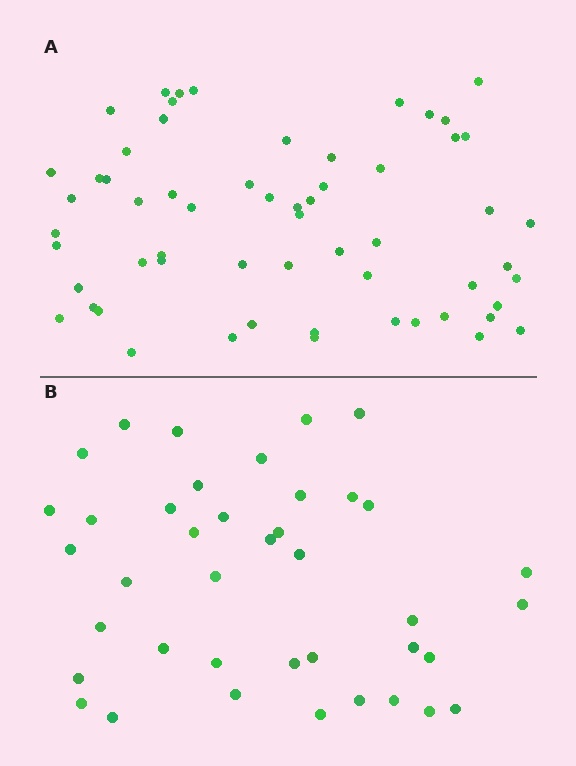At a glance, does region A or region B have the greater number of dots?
Region A (the top region) has more dots.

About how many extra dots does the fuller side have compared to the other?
Region A has approximately 20 more dots than region B.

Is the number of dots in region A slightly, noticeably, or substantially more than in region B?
Region A has substantially more. The ratio is roughly 1.5 to 1.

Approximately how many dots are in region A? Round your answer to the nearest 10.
About 60 dots.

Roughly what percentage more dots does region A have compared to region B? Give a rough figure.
About 50% more.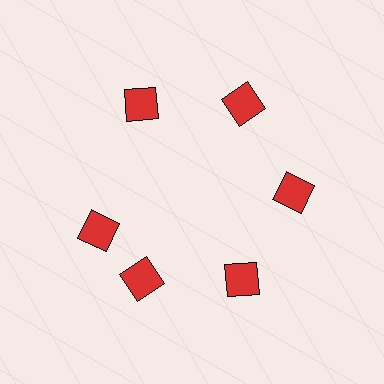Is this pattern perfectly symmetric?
No. The 6 red diamonds are arranged in a ring, but one element near the 9 o'clock position is rotated out of alignment along the ring, breaking the 6-fold rotational symmetry.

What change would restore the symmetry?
The symmetry would be restored by rotating it back into even spacing with its neighbors so that all 6 diamonds sit at equal angles and equal distance from the center.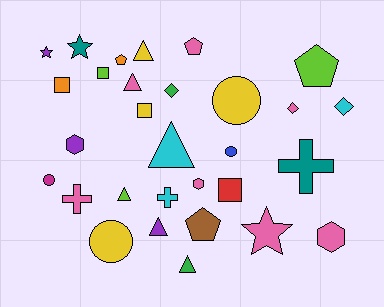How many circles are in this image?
There are 4 circles.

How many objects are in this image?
There are 30 objects.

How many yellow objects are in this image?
There are 4 yellow objects.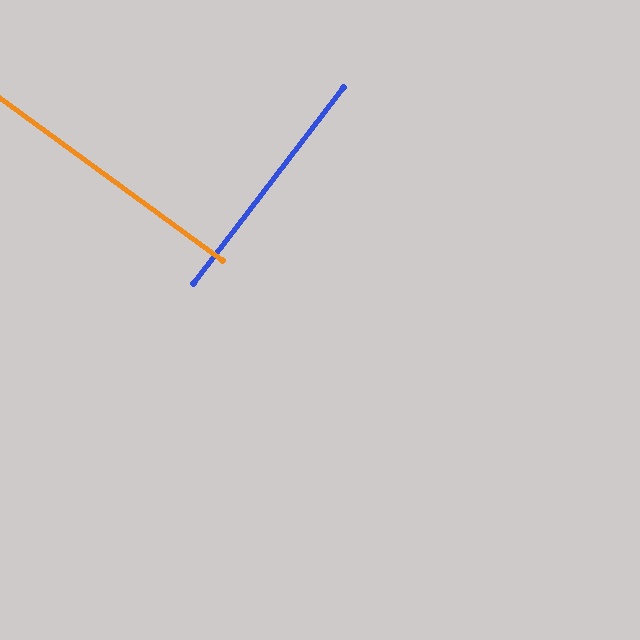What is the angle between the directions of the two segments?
Approximately 89 degrees.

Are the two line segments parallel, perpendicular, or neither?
Perpendicular — they meet at approximately 89°.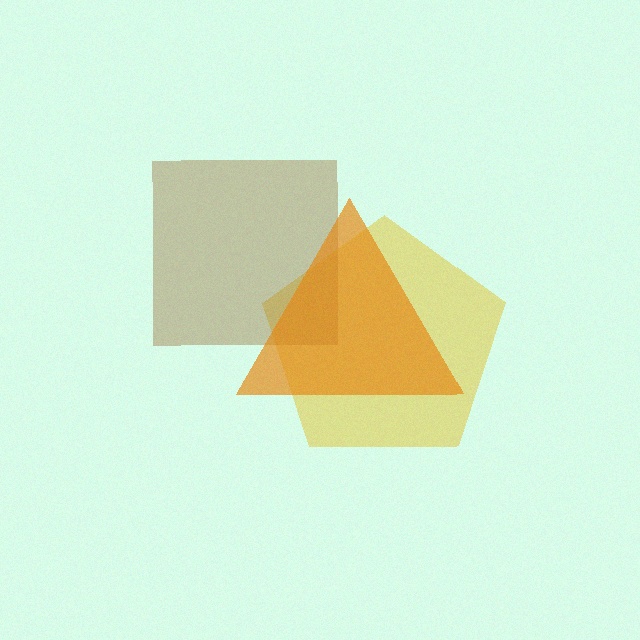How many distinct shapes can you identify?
There are 3 distinct shapes: a yellow pentagon, a brown square, an orange triangle.